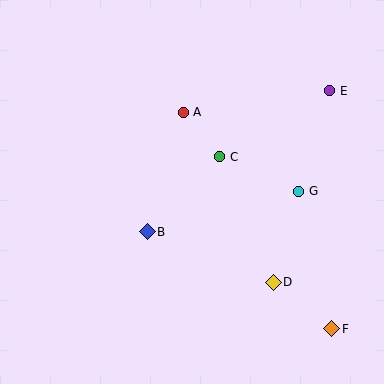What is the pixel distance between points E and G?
The distance between E and G is 105 pixels.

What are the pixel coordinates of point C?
Point C is at (220, 157).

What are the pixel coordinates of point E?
Point E is at (330, 91).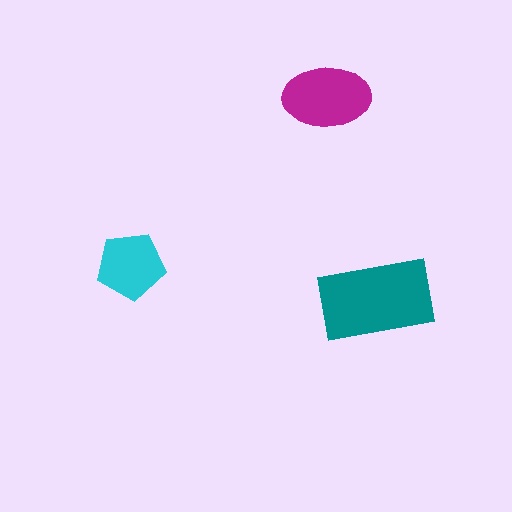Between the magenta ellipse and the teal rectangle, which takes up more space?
The teal rectangle.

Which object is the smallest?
The cyan pentagon.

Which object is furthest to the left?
The cyan pentagon is leftmost.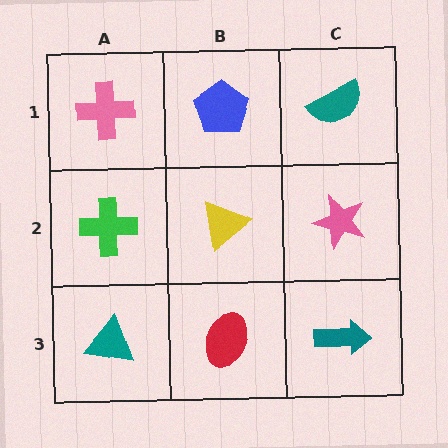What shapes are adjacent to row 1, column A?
A green cross (row 2, column A), a blue pentagon (row 1, column B).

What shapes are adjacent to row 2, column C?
A teal semicircle (row 1, column C), a teal arrow (row 3, column C), a yellow triangle (row 2, column B).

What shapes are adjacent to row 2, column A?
A pink cross (row 1, column A), a teal triangle (row 3, column A), a yellow triangle (row 2, column B).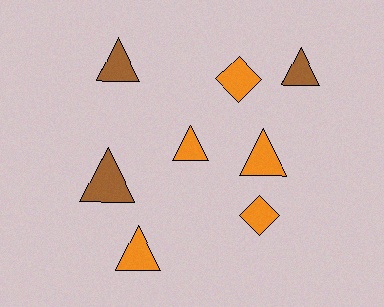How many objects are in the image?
There are 8 objects.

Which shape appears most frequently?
Triangle, with 6 objects.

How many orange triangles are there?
There are 3 orange triangles.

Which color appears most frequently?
Orange, with 5 objects.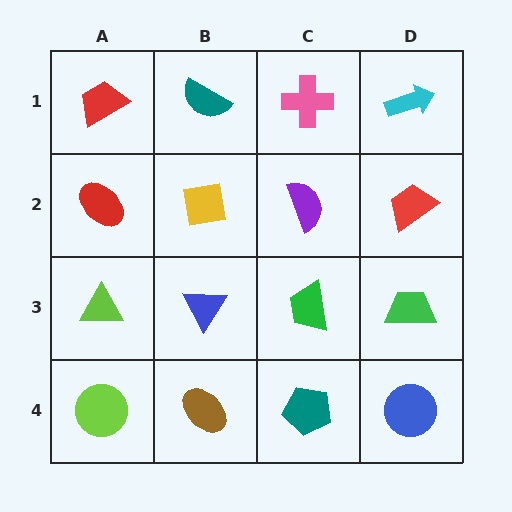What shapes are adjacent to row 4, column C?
A green trapezoid (row 3, column C), a brown ellipse (row 4, column B), a blue circle (row 4, column D).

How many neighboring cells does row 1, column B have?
3.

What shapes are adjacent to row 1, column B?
A yellow square (row 2, column B), a red trapezoid (row 1, column A), a pink cross (row 1, column C).